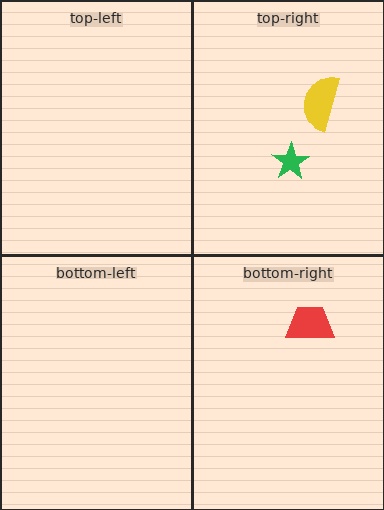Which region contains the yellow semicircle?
The top-right region.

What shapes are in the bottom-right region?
The red trapezoid.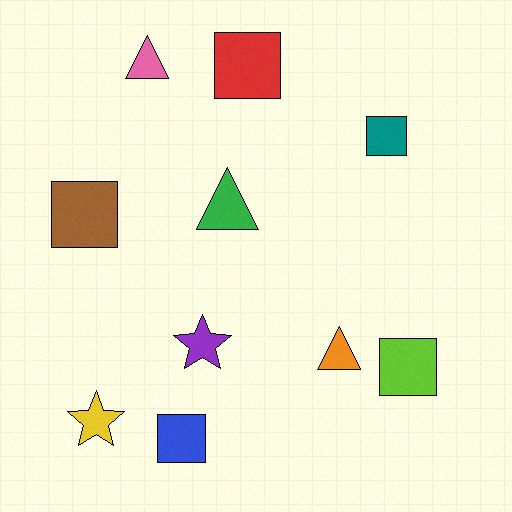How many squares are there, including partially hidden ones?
There are 5 squares.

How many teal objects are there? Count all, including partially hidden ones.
There is 1 teal object.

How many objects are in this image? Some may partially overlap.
There are 10 objects.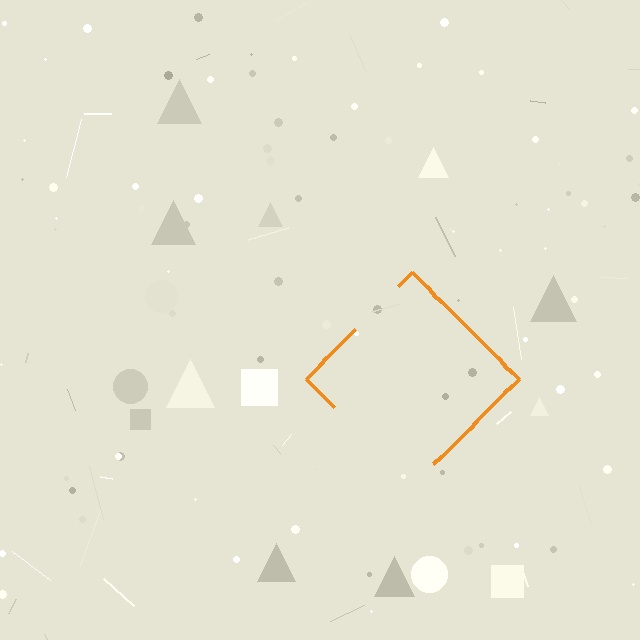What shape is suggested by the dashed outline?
The dashed outline suggests a diamond.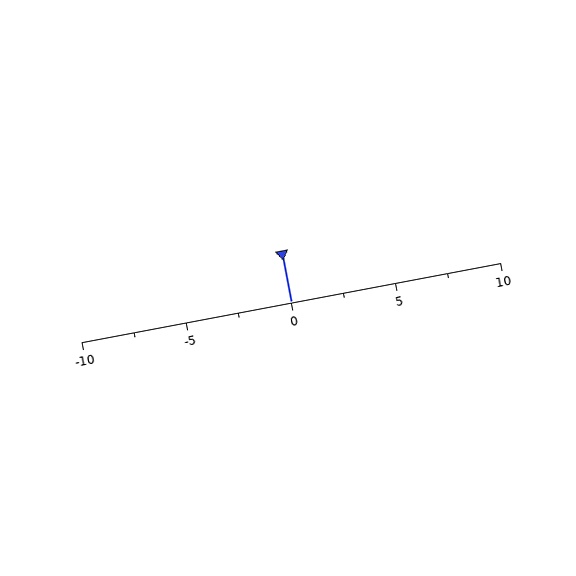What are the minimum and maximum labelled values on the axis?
The axis runs from -10 to 10.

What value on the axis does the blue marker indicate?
The marker indicates approximately 0.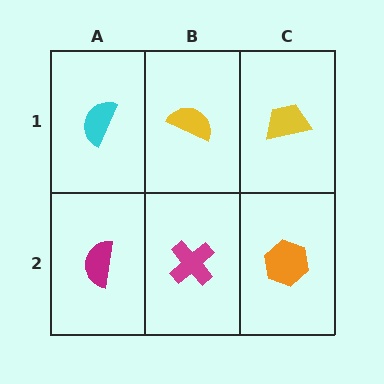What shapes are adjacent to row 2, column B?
A yellow semicircle (row 1, column B), a magenta semicircle (row 2, column A), an orange hexagon (row 2, column C).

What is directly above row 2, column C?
A yellow trapezoid.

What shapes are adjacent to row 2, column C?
A yellow trapezoid (row 1, column C), a magenta cross (row 2, column B).